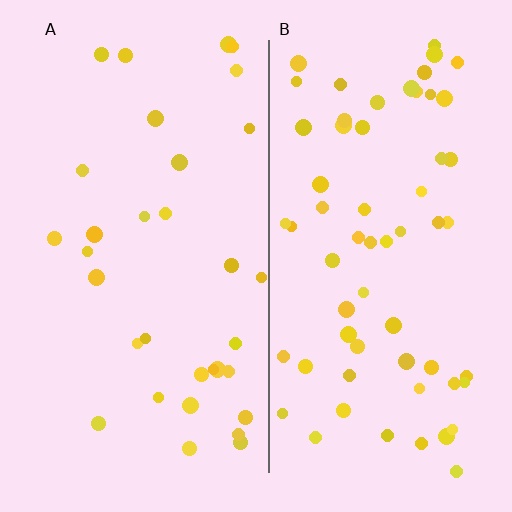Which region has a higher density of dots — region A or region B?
B (the right).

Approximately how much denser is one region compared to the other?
Approximately 1.9× — region B over region A.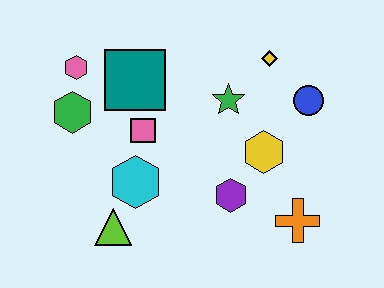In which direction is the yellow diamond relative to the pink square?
The yellow diamond is to the right of the pink square.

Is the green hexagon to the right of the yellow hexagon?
No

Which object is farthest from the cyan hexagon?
The blue circle is farthest from the cyan hexagon.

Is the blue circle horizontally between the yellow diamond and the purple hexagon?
No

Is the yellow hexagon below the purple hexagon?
No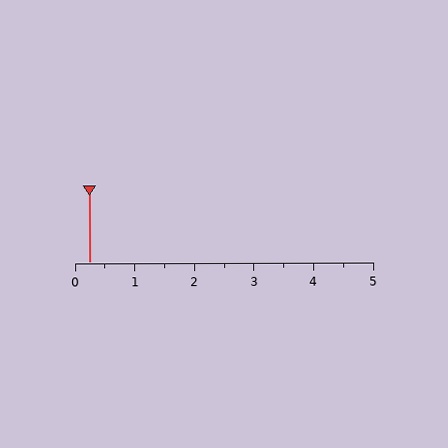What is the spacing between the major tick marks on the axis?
The major ticks are spaced 1 apart.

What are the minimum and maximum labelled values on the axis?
The axis runs from 0 to 5.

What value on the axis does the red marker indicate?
The marker indicates approximately 0.2.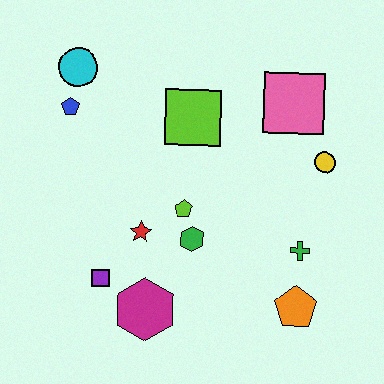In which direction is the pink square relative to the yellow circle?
The pink square is above the yellow circle.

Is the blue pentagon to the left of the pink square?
Yes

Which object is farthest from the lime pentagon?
The cyan circle is farthest from the lime pentagon.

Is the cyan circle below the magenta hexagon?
No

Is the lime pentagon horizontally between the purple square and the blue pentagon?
No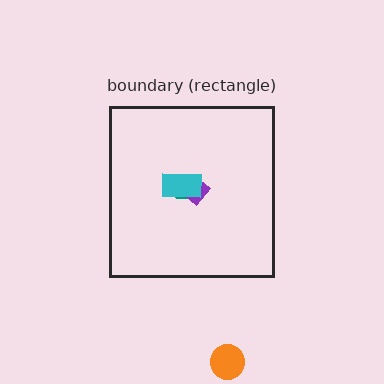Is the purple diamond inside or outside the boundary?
Inside.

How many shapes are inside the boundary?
3 inside, 1 outside.